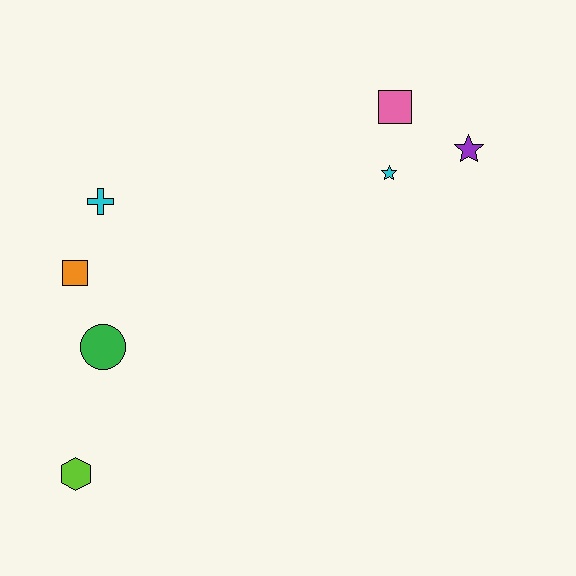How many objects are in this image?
There are 7 objects.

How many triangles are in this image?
There are no triangles.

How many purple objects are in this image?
There is 1 purple object.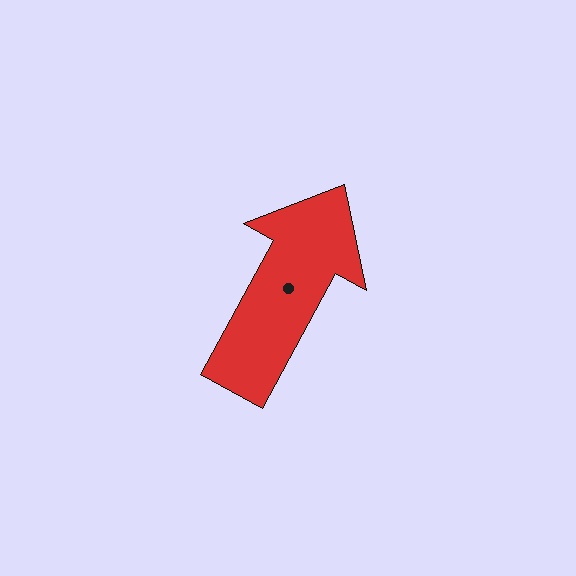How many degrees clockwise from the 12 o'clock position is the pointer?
Approximately 29 degrees.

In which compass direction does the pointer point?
Northeast.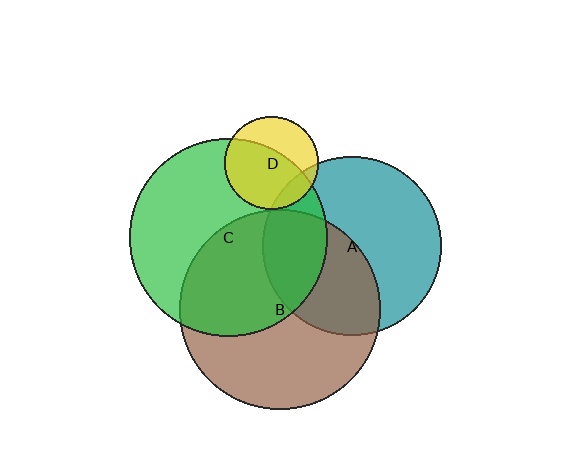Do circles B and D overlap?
Yes.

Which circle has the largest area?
Circle B (brown).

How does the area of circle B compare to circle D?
Approximately 4.6 times.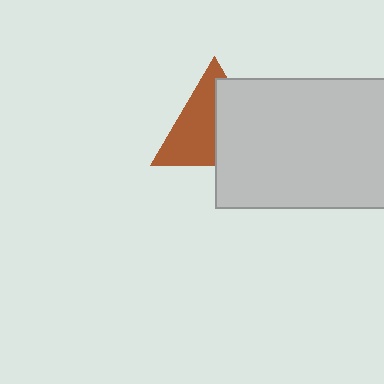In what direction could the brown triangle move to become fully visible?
The brown triangle could move left. That would shift it out from behind the light gray rectangle entirely.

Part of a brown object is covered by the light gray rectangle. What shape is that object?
It is a triangle.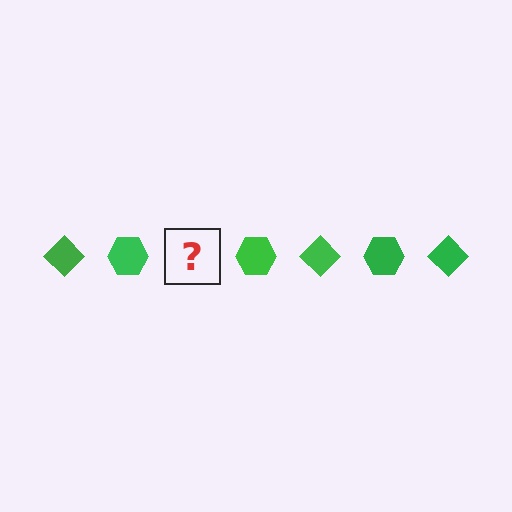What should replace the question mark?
The question mark should be replaced with a green diamond.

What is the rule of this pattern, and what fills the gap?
The rule is that the pattern cycles through diamond, hexagon shapes in green. The gap should be filled with a green diamond.